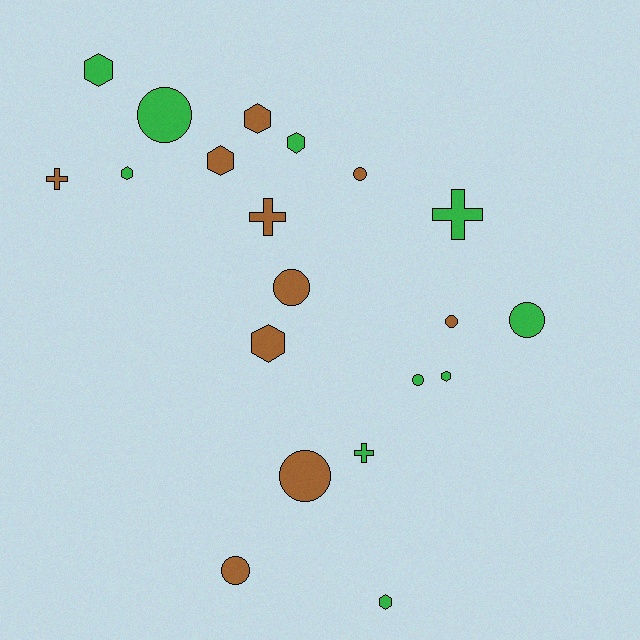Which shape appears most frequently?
Hexagon, with 8 objects.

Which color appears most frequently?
Brown, with 10 objects.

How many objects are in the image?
There are 20 objects.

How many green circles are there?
There are 3 green circles.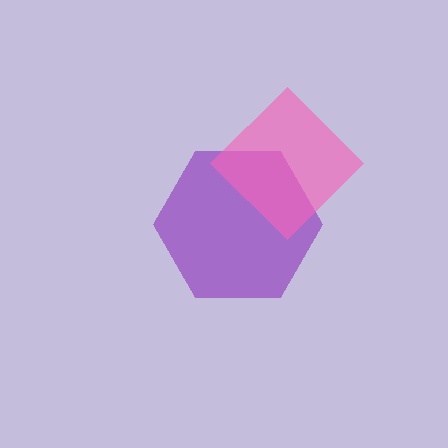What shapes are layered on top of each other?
The layered shapes are: a purple hexagon, a pink diamond.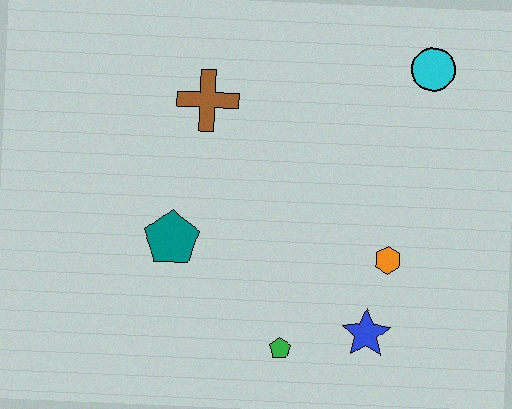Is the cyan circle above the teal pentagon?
Yes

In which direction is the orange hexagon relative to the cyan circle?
The orange hexagon is below the cyan circle.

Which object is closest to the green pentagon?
The blue star is closest to the green pentagon.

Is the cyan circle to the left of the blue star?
No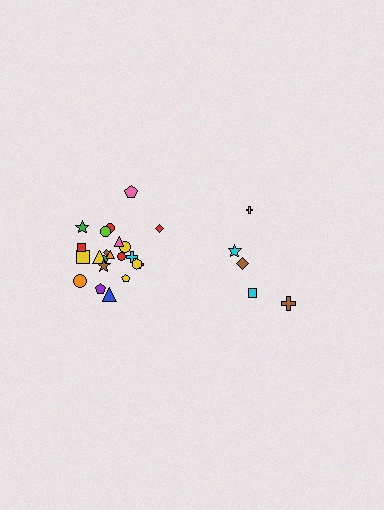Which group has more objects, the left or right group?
The left group.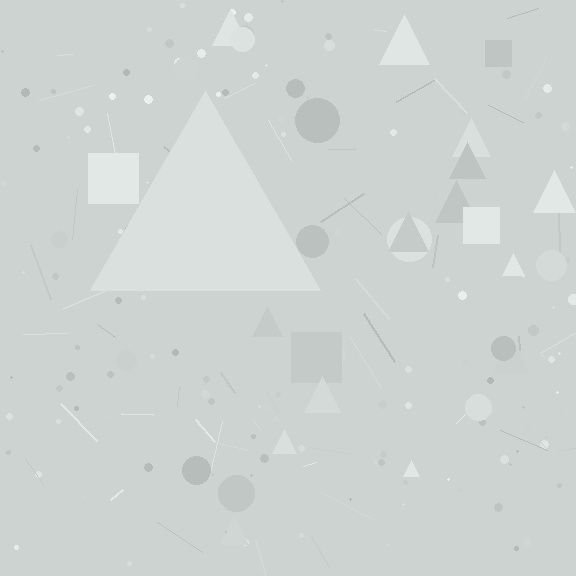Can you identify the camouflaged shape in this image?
The camouflaged shape is a triangle.